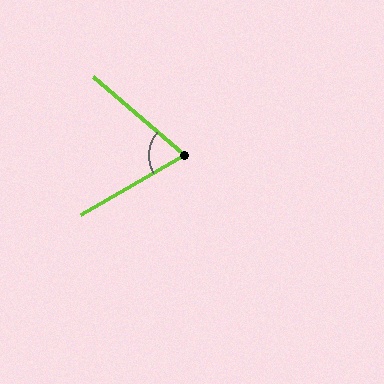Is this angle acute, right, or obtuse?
It is acute.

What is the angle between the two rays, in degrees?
Approximately 71 degrees.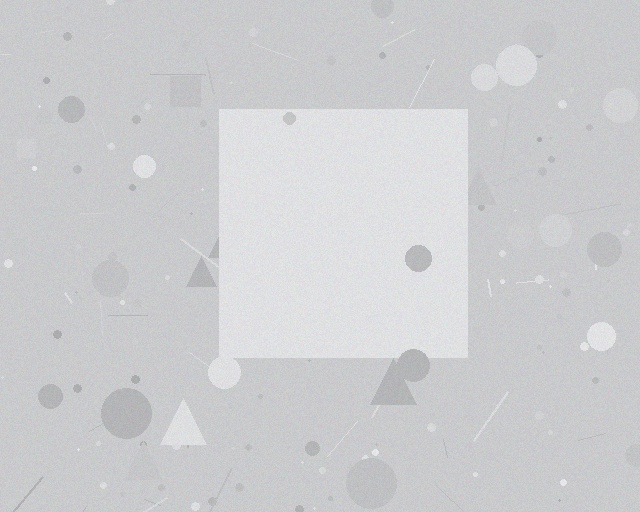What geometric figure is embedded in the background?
A square is embedded in the background.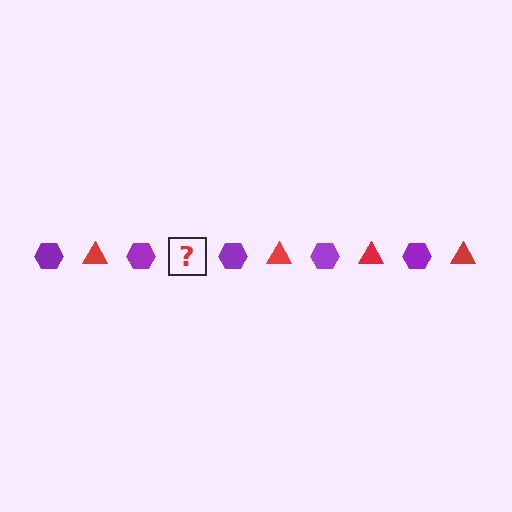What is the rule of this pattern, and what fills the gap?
The rule is that the pattern alternates between purple hexagon and red triangle. The gap should be filled with a red triangle.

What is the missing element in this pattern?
The missing element is a red triangle.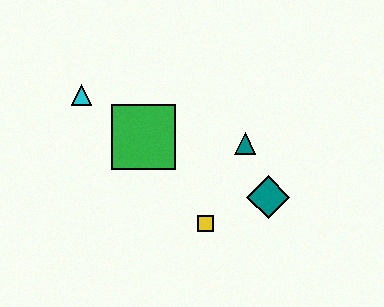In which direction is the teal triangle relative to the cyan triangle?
The teal triangle is to the right of the cyan triangle.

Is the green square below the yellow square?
No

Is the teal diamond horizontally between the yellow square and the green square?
No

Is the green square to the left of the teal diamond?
Yes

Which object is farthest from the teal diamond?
The cyan triangle is farthest from the teal diamond.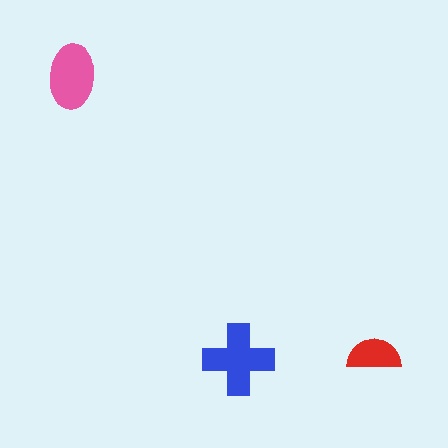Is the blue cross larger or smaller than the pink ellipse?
Larger.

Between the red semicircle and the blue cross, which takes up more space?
The blue cross.